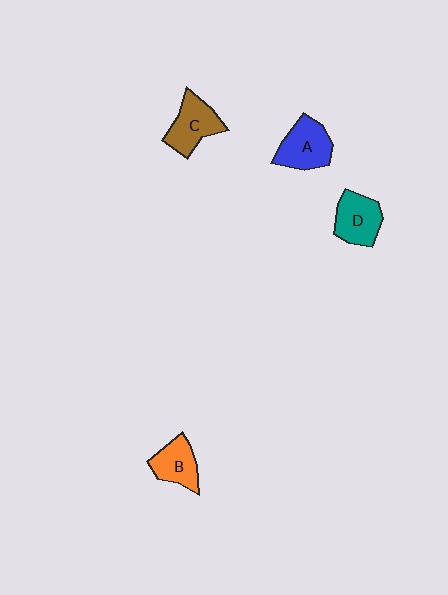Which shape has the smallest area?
Shape B (orange).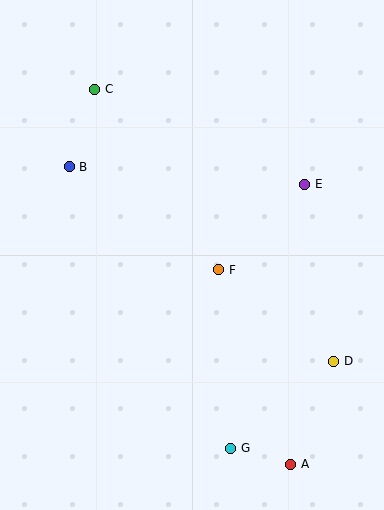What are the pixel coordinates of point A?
Point A is at (291, 464).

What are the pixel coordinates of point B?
Point B is at (69, 167).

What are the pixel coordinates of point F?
Point F is at (219, 270).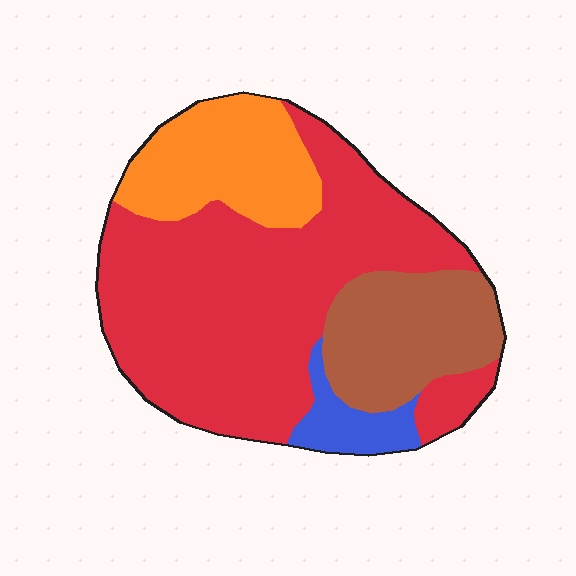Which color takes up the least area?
Blue, at roughly 5%.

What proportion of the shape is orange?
Orange takes up about one sixth (1/6) of the shape.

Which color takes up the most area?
Red, at roughly 55%.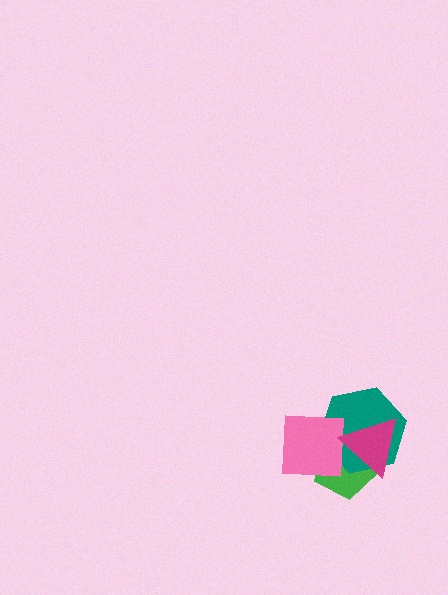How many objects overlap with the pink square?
3 objects overlap with the pink square.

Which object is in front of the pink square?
The magenta triangle is in front of the pink square.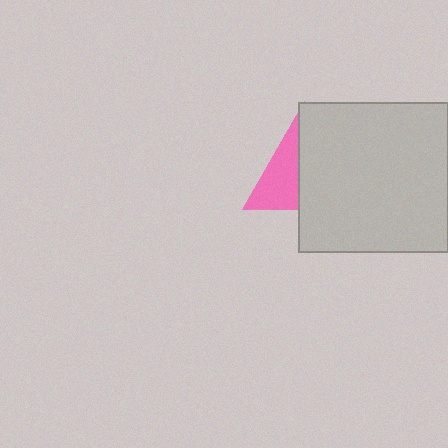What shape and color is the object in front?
The object in front is a light gray square.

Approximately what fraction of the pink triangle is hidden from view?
Roughly 61% of the pink triangle is hidden behind the light gray square.